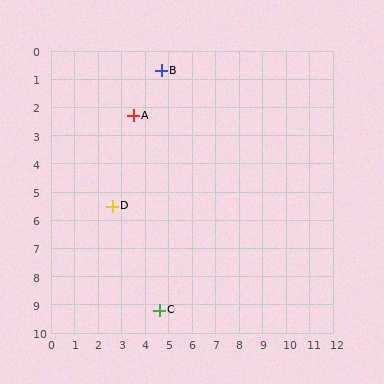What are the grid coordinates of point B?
Point B is at approximately (4.7, 0.7).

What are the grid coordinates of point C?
Point C is at approximately (4.6, 9.2).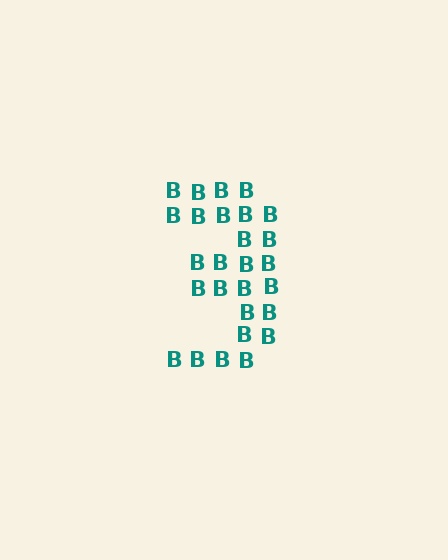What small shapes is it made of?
It is made of small letter B's.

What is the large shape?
The large shape is the digit 3.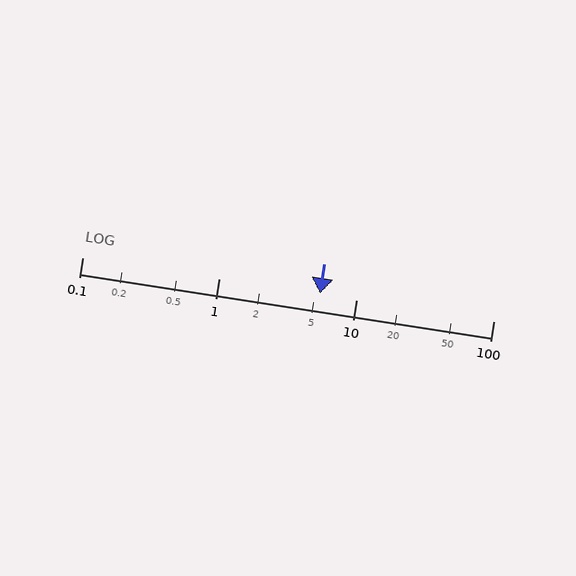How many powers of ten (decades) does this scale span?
The scale spans 3 decades, from 0.1 to 100.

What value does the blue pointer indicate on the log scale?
The pointer indicates approximately 5.4.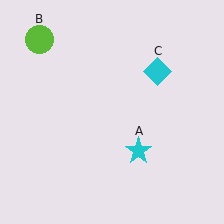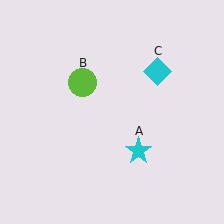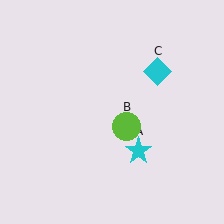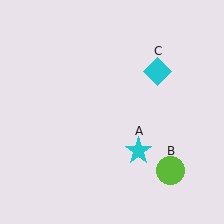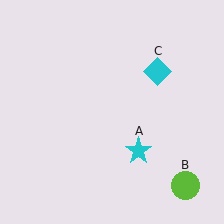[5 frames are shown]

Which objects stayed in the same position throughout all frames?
Cyan star (object A) and cyan diamond (object C) remained stationary.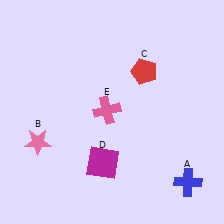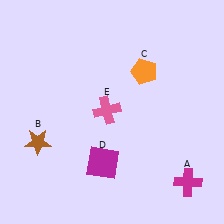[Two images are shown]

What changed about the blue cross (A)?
In Image 1, A is blue. In Image 2, it changed to magenta.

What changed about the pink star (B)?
In Image 1, B is pink. In Image 2, it changed to brown.